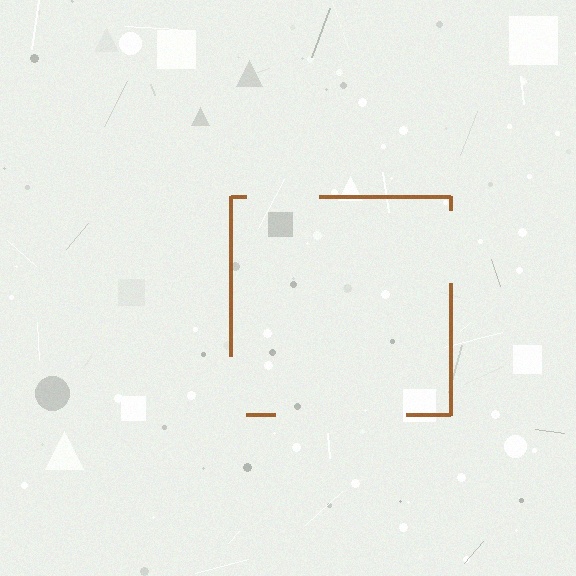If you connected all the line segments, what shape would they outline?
They would outline a square.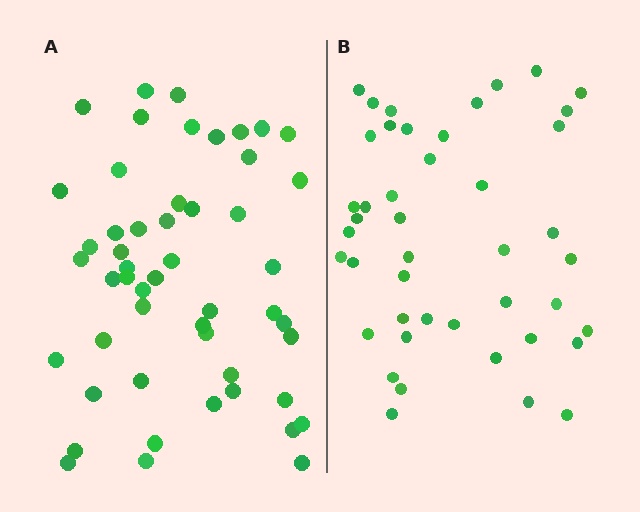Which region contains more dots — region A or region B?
Region A (the left region) has more dots.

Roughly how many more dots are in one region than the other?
Region A has roughly 8 or so more dots than region B.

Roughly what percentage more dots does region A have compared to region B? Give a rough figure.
About 15% more.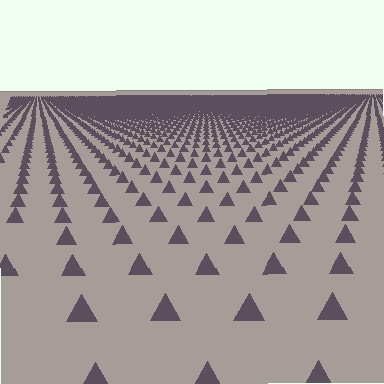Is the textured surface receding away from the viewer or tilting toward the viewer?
The surface is receding away from the viewer. Texture elements get smaller and denser toward the top.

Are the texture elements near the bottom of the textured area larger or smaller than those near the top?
Larger. Near the bottom, elements are closer to the viewer and appear at a bigger on-screen size.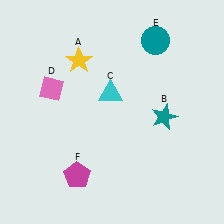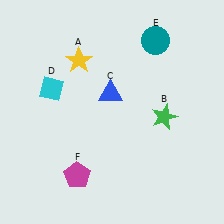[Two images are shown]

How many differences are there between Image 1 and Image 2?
There are 3 differences between the two images.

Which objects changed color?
B changed from teal to green. C changed from cyan to blue. D changed from pink to cyan.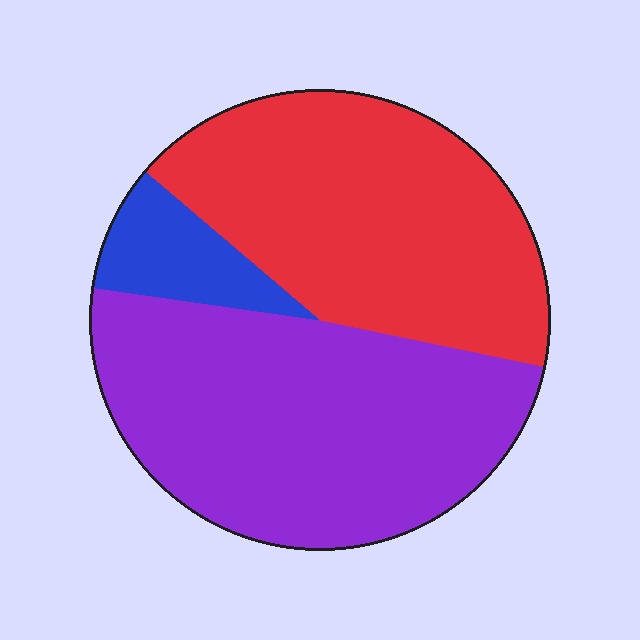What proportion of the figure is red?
Red takes up about two fifths (2/5) of the figure.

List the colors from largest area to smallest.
From largest to smallest: purple, red, blue.